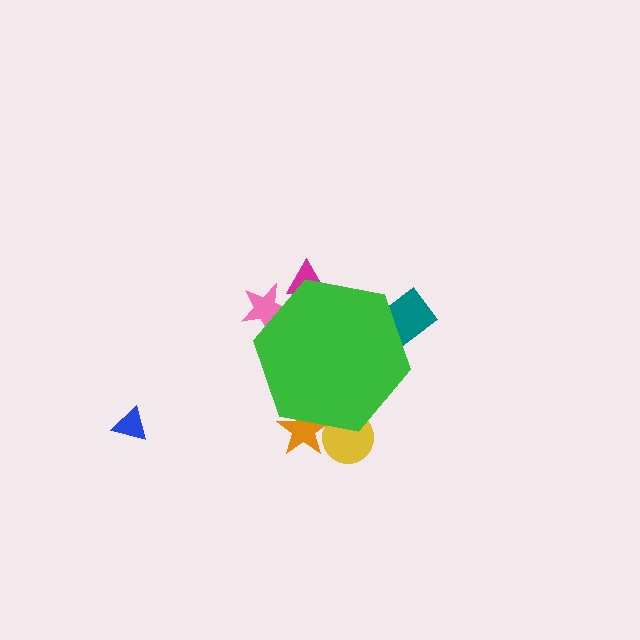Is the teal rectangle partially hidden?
Yes, the teal rectangle is partially hidden behind the green hexagon.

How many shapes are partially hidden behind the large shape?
5 shapes are partially hidden.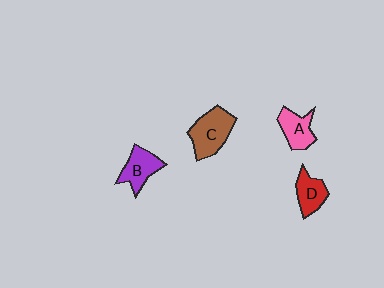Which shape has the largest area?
Shape C (brown).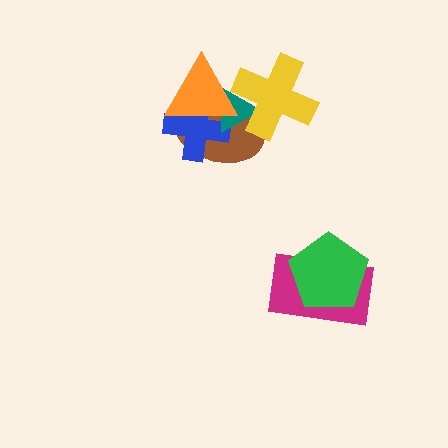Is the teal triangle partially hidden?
Yes, it is partially covered by another shape.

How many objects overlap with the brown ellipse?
4 objects overlap with the brown ellipse.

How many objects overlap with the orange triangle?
4 objects overlap with the orange triangle.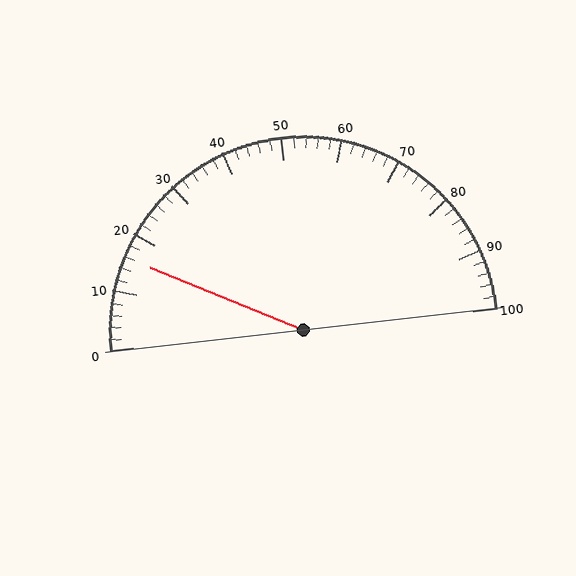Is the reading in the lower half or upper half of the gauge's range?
The reading is in the lower half of the range (0 to 100).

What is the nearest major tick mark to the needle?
The nearest major tick mark is 20.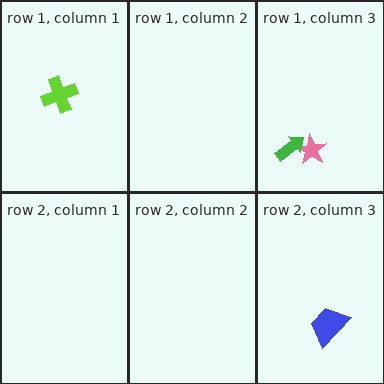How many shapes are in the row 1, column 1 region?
1.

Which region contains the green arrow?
The row 1, column 3 region.